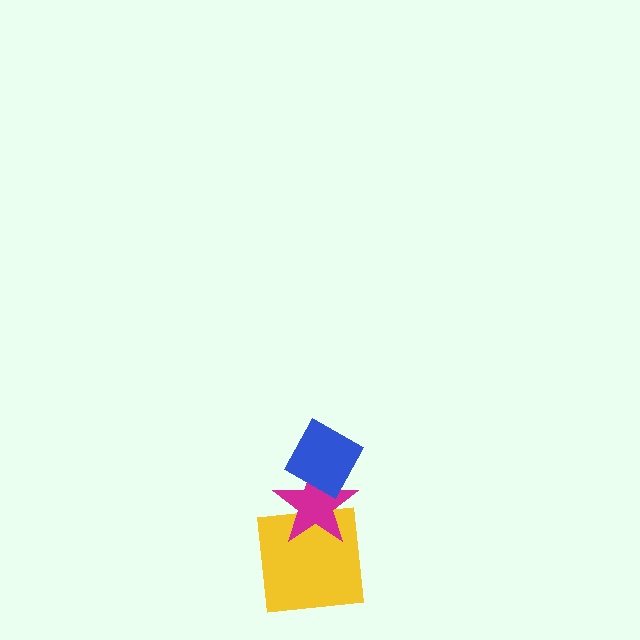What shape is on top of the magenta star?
The blue diamond is on top of the magenta star.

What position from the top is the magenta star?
The magenta star is 2nd from the top.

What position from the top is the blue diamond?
The blue diamond is 1st from the top.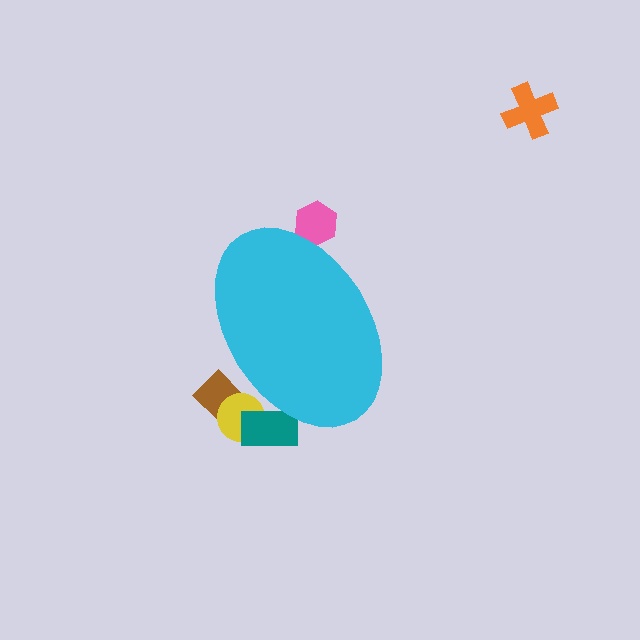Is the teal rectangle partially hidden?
Yes, the teal rectangle is partially hidden behind the cyan ellipse.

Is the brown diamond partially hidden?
Yes, the brown diamond is partially hidden behind the cyan ellipse.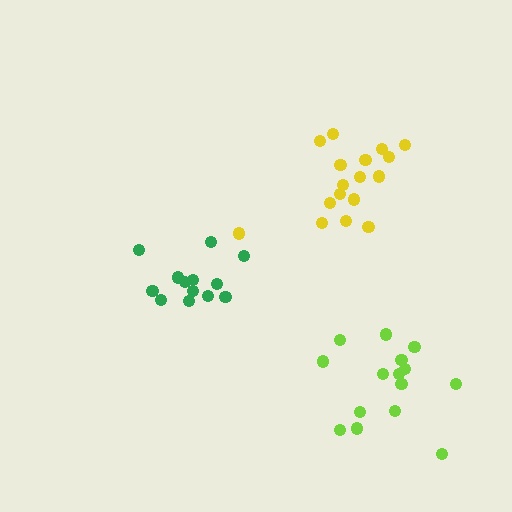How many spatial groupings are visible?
There are 3 spatial groupings.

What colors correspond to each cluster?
The clusters are colored: yellow, green, lime.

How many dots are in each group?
Group 1: 17 dots, Group 2: 13 dots, Group 3: 15 dots (45 total).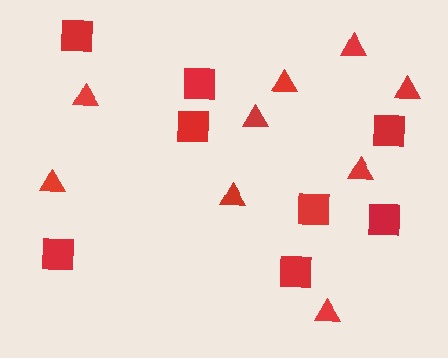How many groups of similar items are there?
There are 2 groups: one group of squares (8) and one group of triangles (9).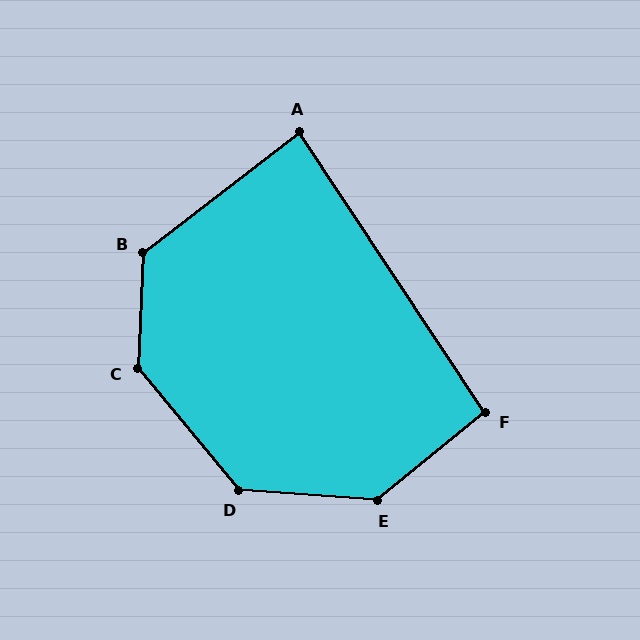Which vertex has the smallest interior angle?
A, at approximately 86 degrees.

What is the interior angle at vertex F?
Approximately 96 degrees (obtuse).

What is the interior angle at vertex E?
Approximately 137 degrees (obtuse).